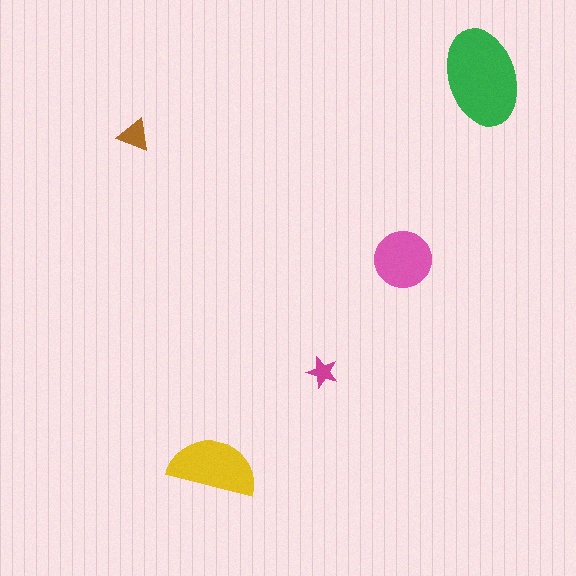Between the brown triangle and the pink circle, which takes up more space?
The pink circle.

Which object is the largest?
The green ellipse.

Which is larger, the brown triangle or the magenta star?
The brown triangle.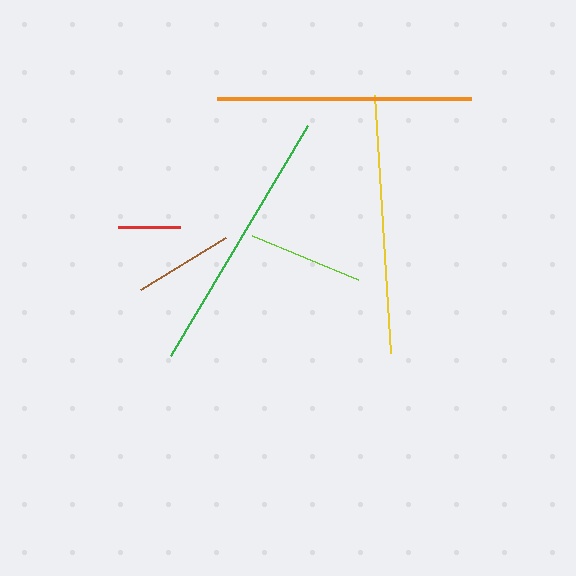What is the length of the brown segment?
The brown segment is approximately 100 pixels long.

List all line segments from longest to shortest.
From longest to shortest: green, yellow, orange, lime, brown, red.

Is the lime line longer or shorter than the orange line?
The orange line is longer than the lime line.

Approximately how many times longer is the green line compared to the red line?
The green line is approximately 4.3 times the length of the red line.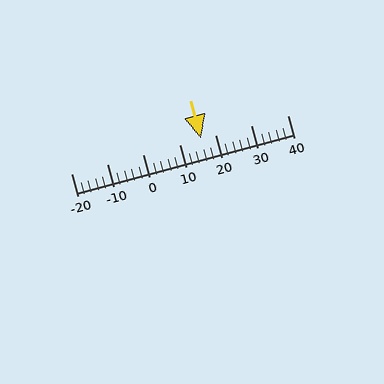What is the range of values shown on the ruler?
The ruler shows values from -20 to 40.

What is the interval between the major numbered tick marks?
The major tick marks are spaced 10 units apart.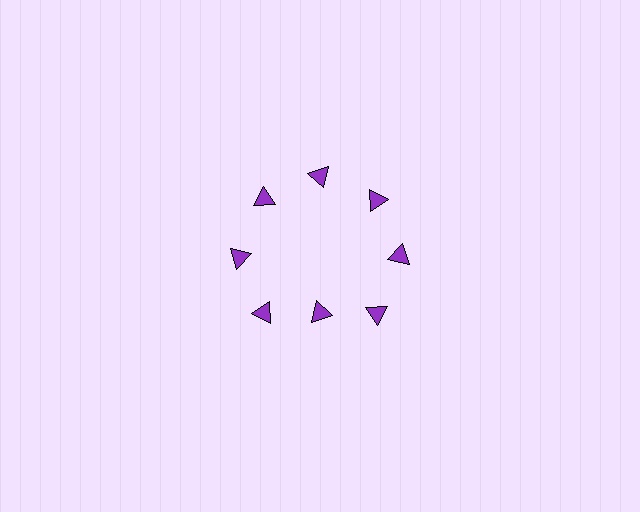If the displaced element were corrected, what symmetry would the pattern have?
It would have 8-fold rotational symmetry — the pattern would map onto itself every 45 degrees.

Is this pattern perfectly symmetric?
No. The 8 purple triangles are arranged in a ring, but one element near the 6 o'clock position is pulled inward toward the center, breaking the 8-fold rotational symmetry.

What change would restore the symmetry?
The symmetry would be restored by moving it outward, back onto the ring so that all 8 triangles sit at equal angles and equal distance from the center.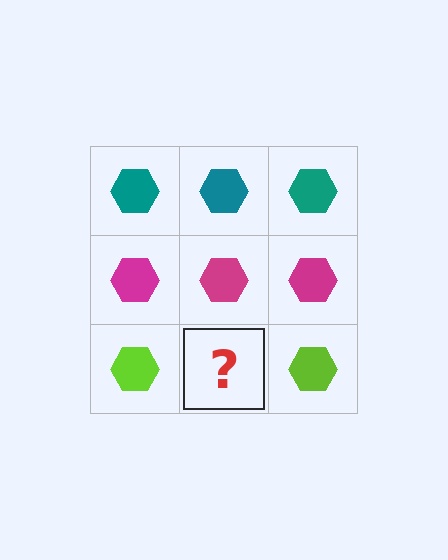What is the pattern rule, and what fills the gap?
The rule is that each row has a consistent color. The gap should be filled with a lime hexagon.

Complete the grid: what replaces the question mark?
The question mark should be replaced with a lime hexagon.